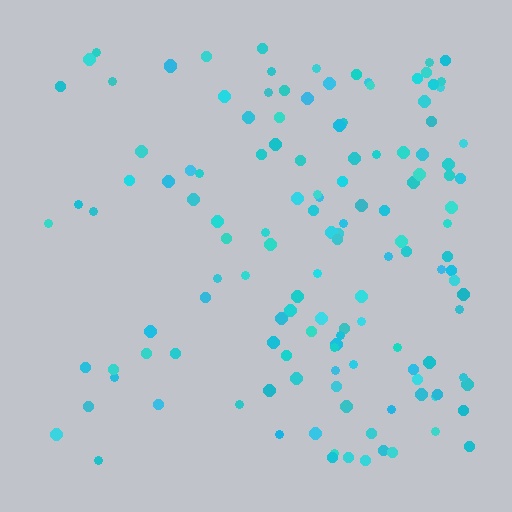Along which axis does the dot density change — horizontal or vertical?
Horizontal.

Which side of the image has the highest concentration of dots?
The right.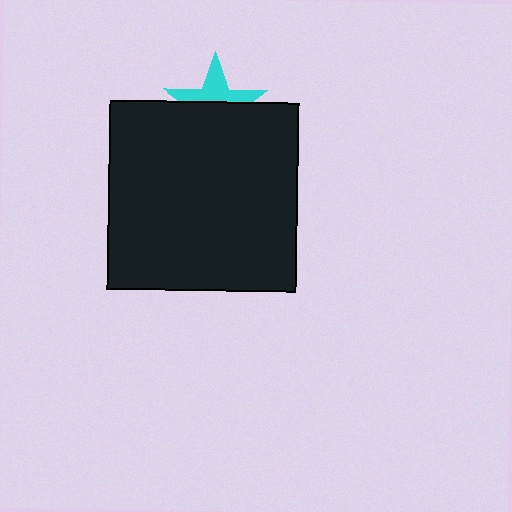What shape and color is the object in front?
The object in front is a black square.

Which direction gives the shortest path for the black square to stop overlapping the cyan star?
Moving down gives the shortest separation.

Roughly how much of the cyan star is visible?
A small part of it is visible (roughly 43%).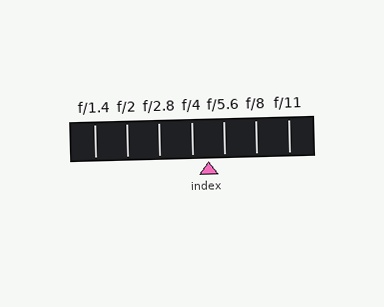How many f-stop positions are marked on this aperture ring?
There are 7 f-stop positions marked.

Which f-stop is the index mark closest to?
The index mark is closest to f/5.6.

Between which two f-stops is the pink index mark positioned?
The index mark is between f/4 and f/5.6.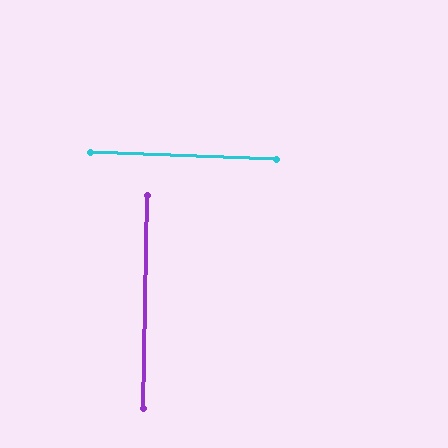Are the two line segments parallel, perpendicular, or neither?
Perpendicular — they meet at approximately 89°.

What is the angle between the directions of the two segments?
Approximately 89 degrees.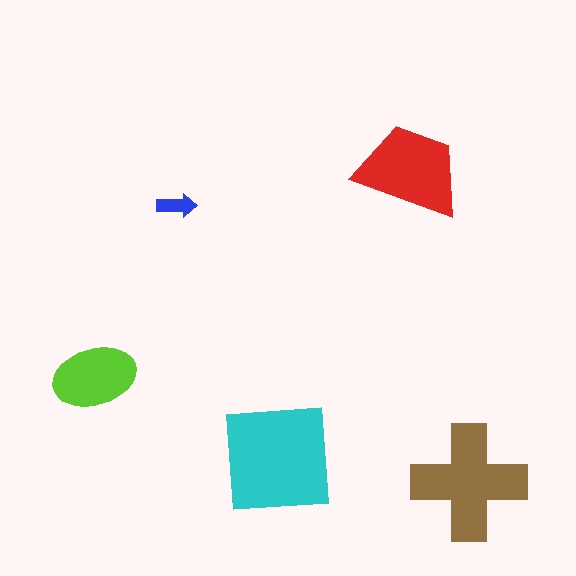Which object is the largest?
The cyan square.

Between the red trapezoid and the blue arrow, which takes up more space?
The red trapezoid.